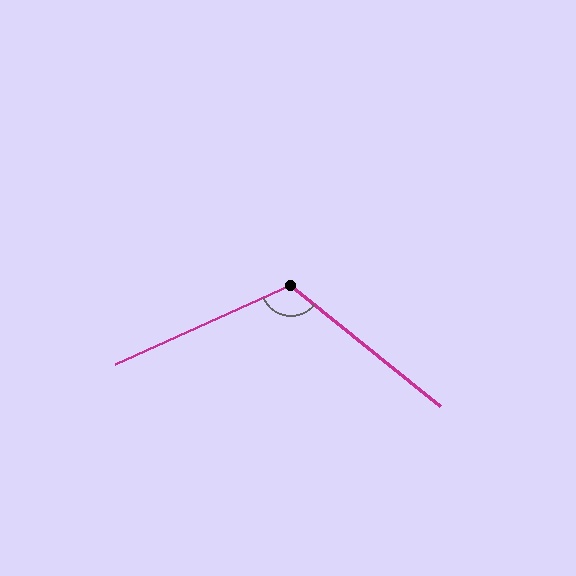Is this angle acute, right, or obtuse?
It is obtuse.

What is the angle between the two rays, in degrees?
Approximately 117 degrees.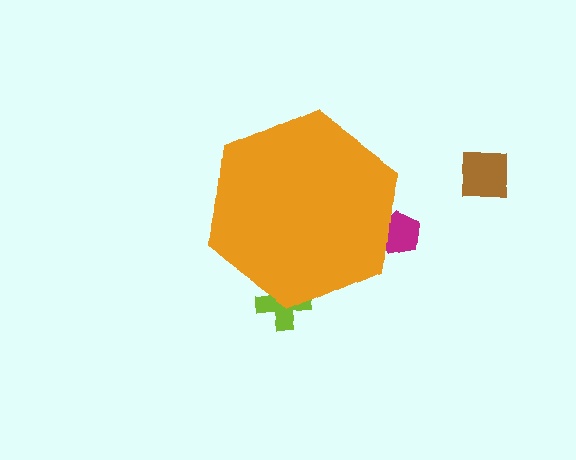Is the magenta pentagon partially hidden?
Yes, the magenta pentagon is partially hidden behind the orange hexagon.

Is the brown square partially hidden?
No, the brown square is fully visible.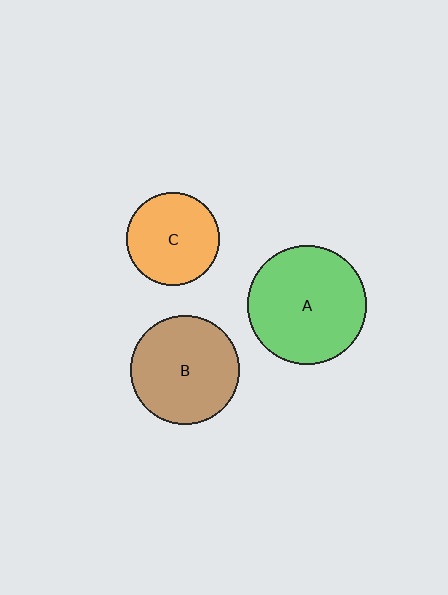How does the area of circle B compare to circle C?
Approximately 1.4 times.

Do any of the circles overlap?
No, none of the circles overlap.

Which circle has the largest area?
Circle A (green).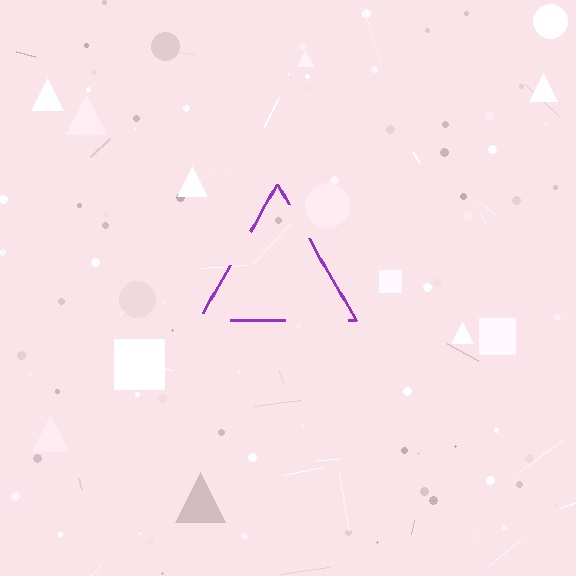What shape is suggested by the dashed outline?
The dashed outline suggests a triangle.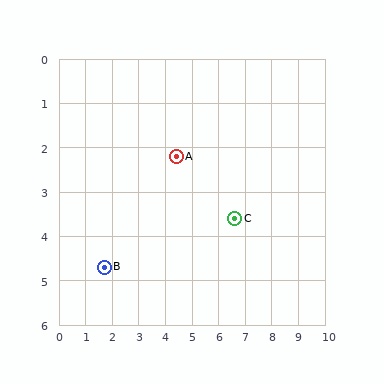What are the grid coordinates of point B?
Point B is at approximately (1.7, 4.7).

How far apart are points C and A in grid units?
Points C and A are about 2.6 grid units apart.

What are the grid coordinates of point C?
Point C is at approximately (6.6, 3.6).